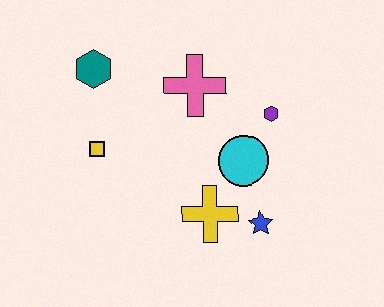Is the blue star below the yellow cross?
Yes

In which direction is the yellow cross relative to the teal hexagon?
The yellow cross is below the teal hexagon.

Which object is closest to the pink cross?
The purple hexagon is closest to the pink cross.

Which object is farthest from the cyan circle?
The teal hexagon is farthest from the cyan circle.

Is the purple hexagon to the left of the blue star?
No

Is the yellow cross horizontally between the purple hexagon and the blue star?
No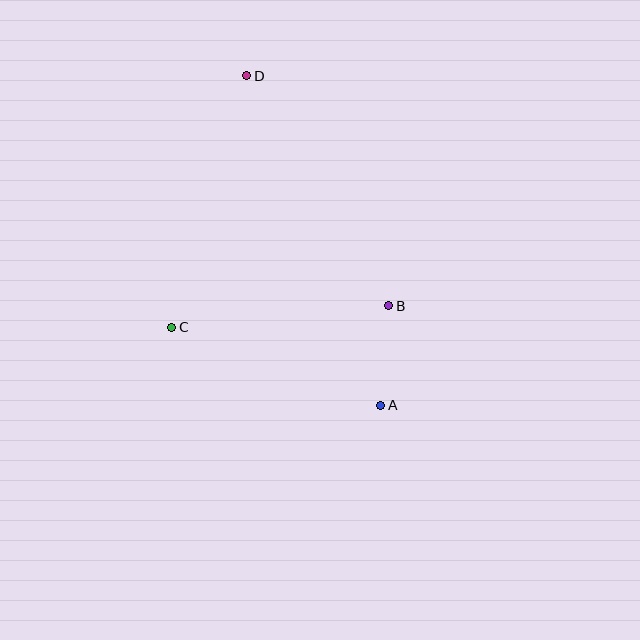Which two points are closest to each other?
Points A and B are closest to each other.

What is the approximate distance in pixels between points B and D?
The distance between B and D is approximately 270 pixels.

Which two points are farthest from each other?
Points A and D are farthest from each other.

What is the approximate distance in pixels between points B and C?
The distance between B and C is approximately 218 pixels.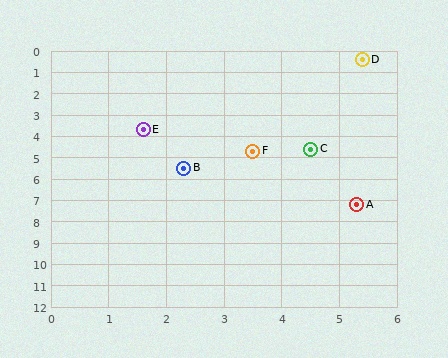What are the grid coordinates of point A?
Point A is at approximately (5.3, 7.2).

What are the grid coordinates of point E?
Point E is at approximately (1.6, 3.7).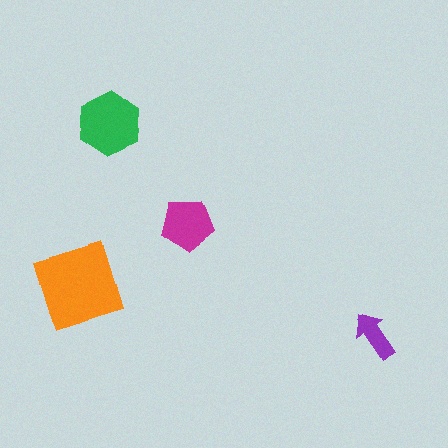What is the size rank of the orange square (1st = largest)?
1st.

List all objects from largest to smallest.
The orange square, the green hexagon, the magenta pentagon, the purple arrow.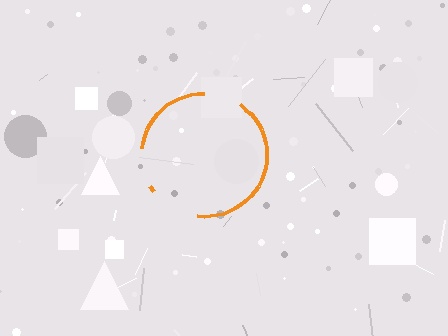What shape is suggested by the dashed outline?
The dashed outline suggests a circle.